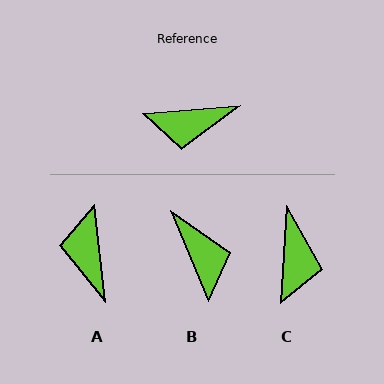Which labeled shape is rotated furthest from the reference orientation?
B, about 108 degrees away.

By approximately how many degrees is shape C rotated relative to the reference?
Approximately 82 degrees counter-clockwise.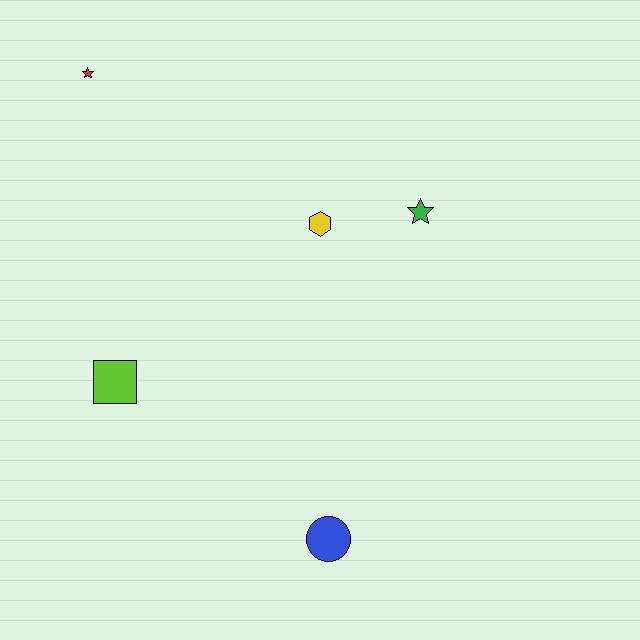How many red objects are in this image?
There is 1 red object.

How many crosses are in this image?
There are no crosses.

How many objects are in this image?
There are 5 objects.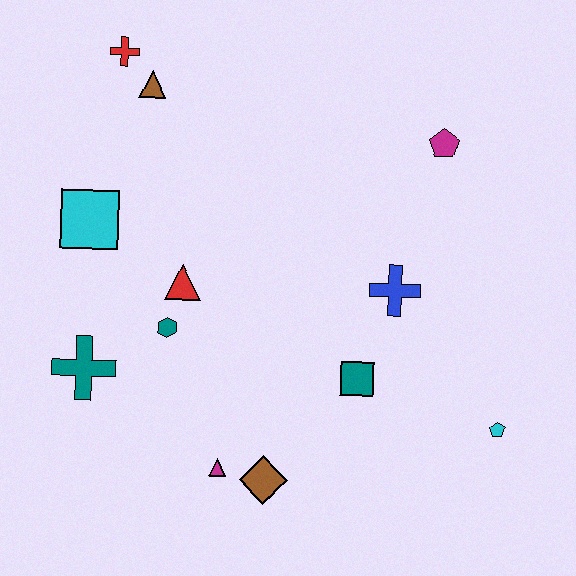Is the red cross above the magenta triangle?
Yes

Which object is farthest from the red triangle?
The cyan pentagon is farthest from the red triangle.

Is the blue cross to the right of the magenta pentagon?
No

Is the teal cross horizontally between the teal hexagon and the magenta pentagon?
No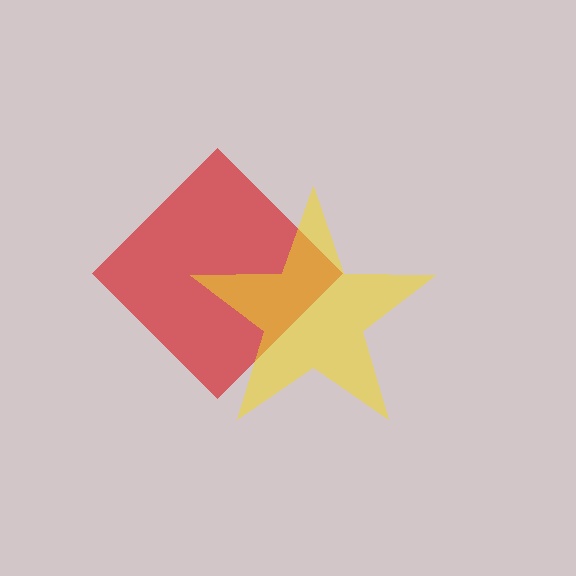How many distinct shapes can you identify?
There are 2 distinct shapes: a red diamond, a yellow star.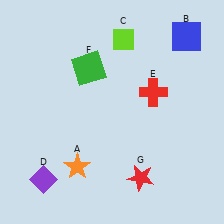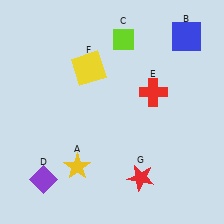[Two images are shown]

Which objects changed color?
A changed from orange to yellow. F changed from green to yellow.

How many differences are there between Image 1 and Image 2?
There are 2 differences between the two images.